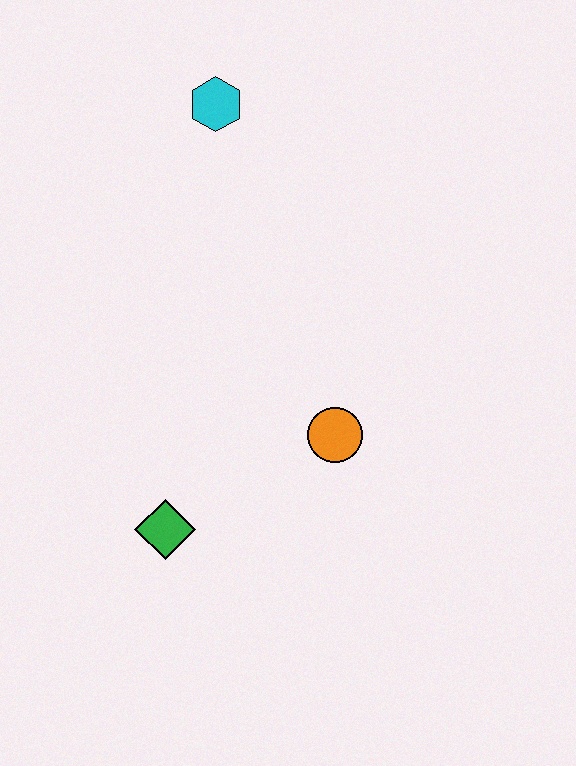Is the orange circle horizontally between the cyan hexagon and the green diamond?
No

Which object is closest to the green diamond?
The orange circle is closest to the green diamond.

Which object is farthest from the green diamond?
The cyan hexagon is farthest from the green diamond.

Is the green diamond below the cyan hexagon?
Yes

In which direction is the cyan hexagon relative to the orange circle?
The cyan hexagon is above the orange circle.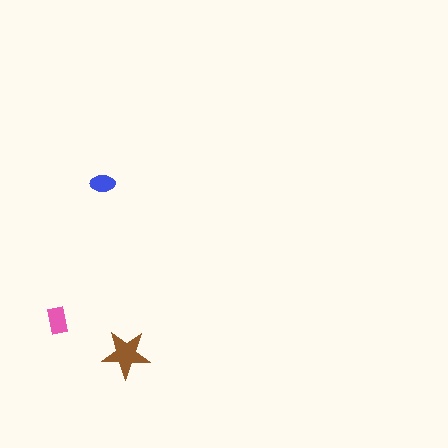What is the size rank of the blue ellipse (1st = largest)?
3rd.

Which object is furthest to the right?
The brown star is rightmost.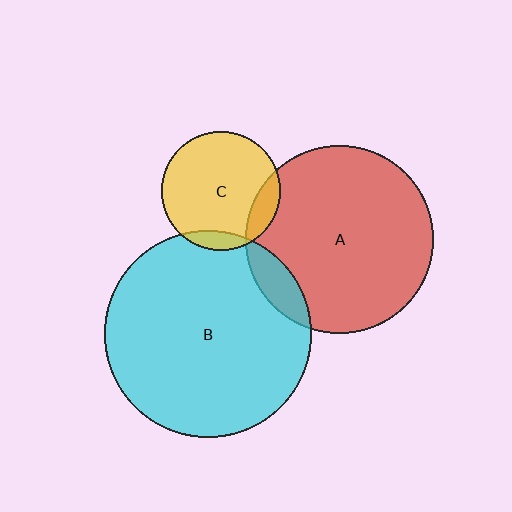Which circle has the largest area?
Circle B (cyan).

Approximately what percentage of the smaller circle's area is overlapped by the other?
Approximately 10%.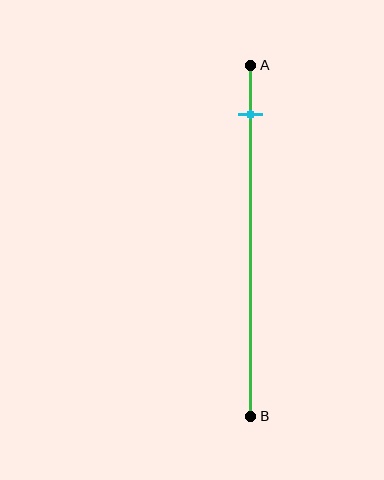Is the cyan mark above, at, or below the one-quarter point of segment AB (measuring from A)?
The cyan mark is above the one-quarter point of segment AB.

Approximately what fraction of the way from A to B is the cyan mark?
The cyan mark is approximately 15% of the way from A to B.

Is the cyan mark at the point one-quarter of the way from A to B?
No, the mark is at about 15% from A, not at the 25% one-quarter point.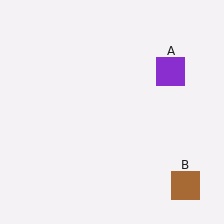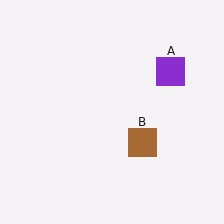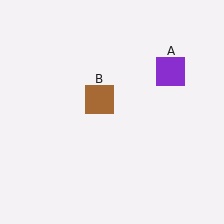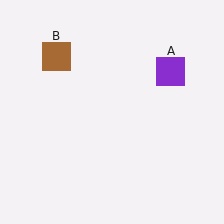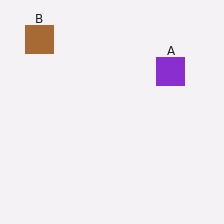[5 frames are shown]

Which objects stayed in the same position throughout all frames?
Purple square (object A) remained stationary.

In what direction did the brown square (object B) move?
The brown square (object B) moved up and to the left.